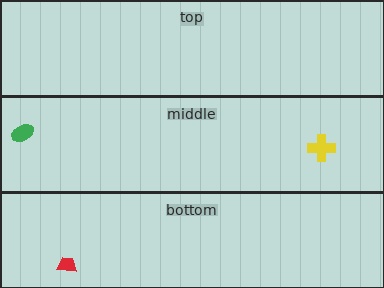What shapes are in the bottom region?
The red trapezoid.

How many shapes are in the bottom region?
1.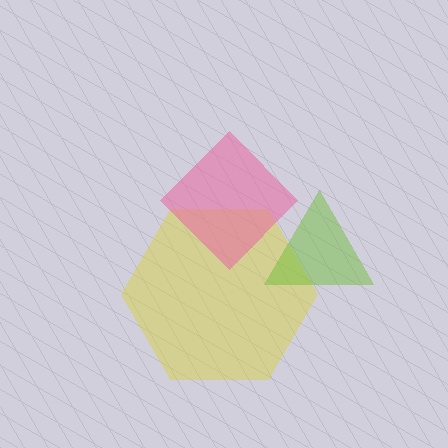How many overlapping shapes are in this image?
There are 3 overlapping shapes in the image.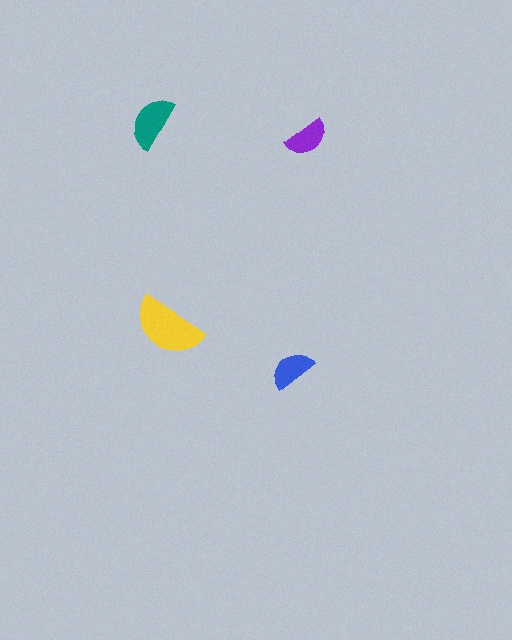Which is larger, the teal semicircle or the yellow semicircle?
The yellow one.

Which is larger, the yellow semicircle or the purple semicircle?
The yellow one.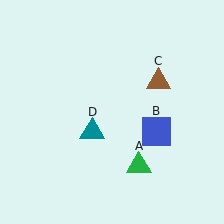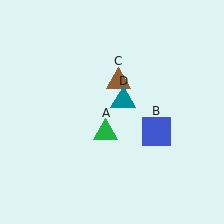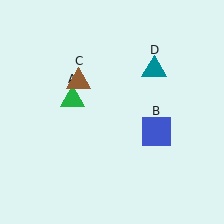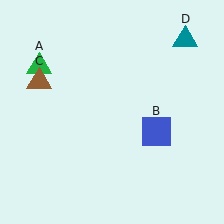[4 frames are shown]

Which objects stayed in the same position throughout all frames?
Blue square (object B) remained stationary.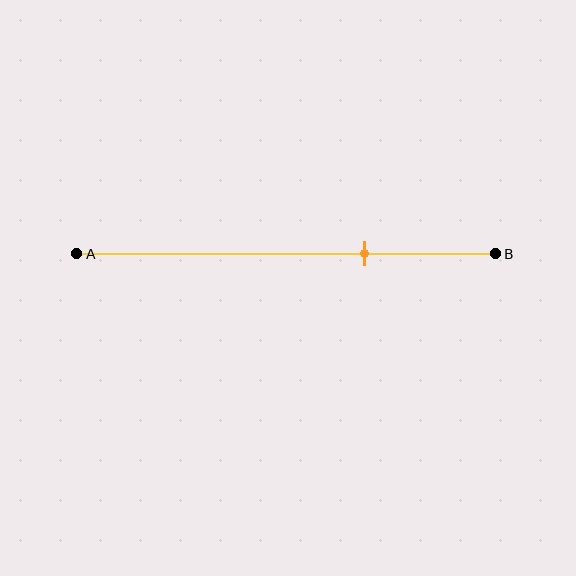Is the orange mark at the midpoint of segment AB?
No, the mark is at about 70% from A, not at the 50% midpoint.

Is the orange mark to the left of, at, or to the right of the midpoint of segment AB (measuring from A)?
The orange mark is to the right of the midpoint of segment AB.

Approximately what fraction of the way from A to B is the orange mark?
The orange mark is approximately 70% of the way from A to B.